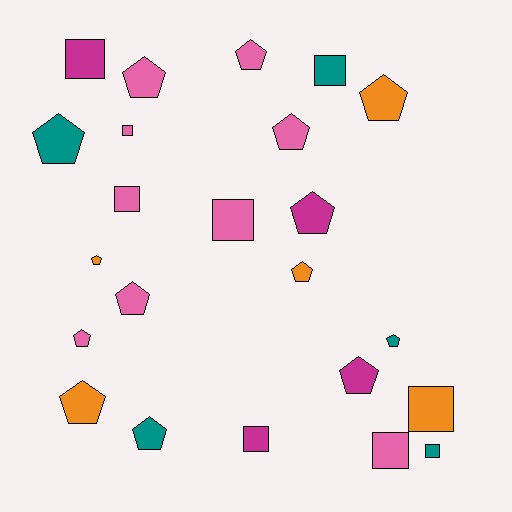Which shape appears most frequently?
Pentagon, with 14 objects.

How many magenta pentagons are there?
There are 2 magenta pentagons.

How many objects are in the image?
There are 23 objects.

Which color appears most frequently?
Pink, with 9 objects.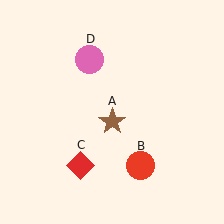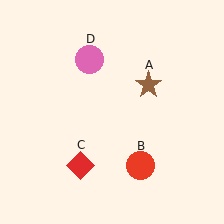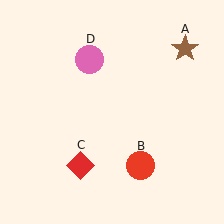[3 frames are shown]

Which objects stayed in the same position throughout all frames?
Red circle (object B) and red diamond (object C) and pink circle (object D) remained stationary.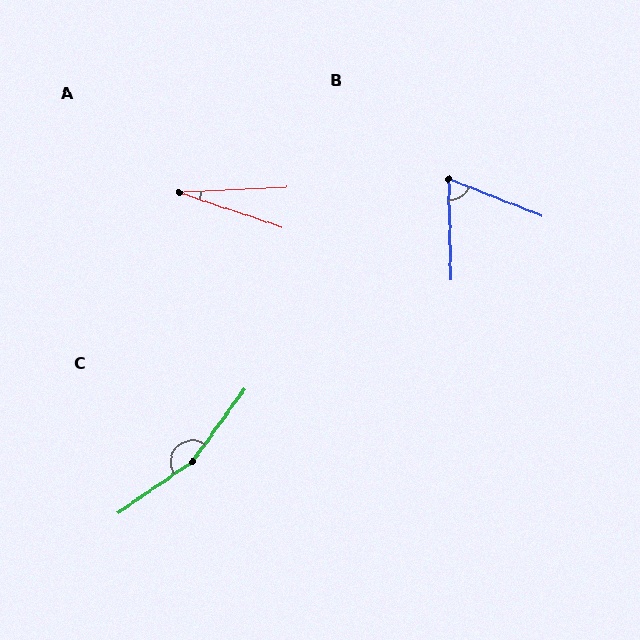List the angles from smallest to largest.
A (22°), B (67°), C (161°).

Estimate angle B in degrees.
Approximately 67 degrees.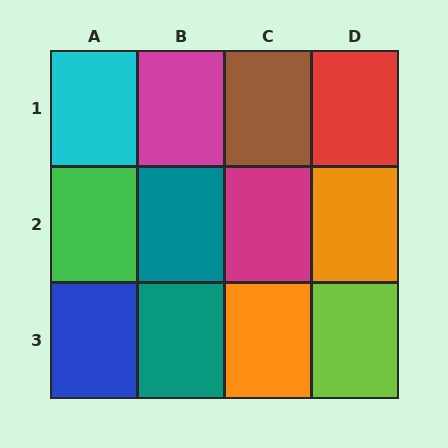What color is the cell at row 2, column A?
Green.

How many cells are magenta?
2 cells are magenta.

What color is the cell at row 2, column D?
Orange.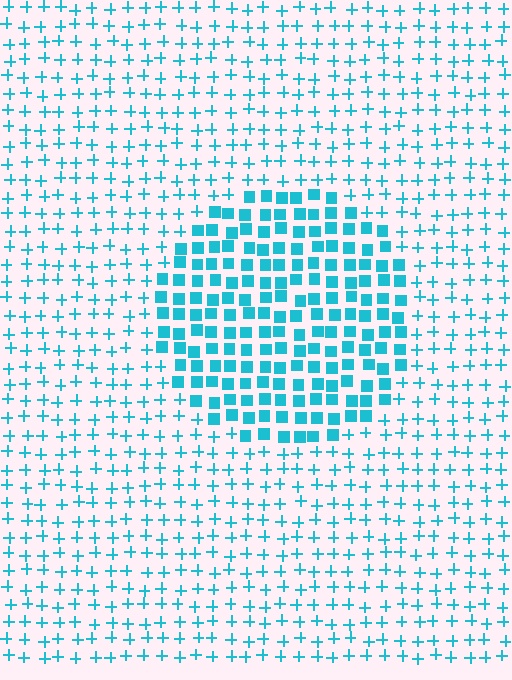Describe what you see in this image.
The image is filled with small cyan elements arranged in a uniform grid. A circle-shaped region contains squares, while the surrounding area contains plus signs. The boundary is defined purely by the change in element shape.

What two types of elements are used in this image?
The image uses squares inside the circle region and plus signs outside it.